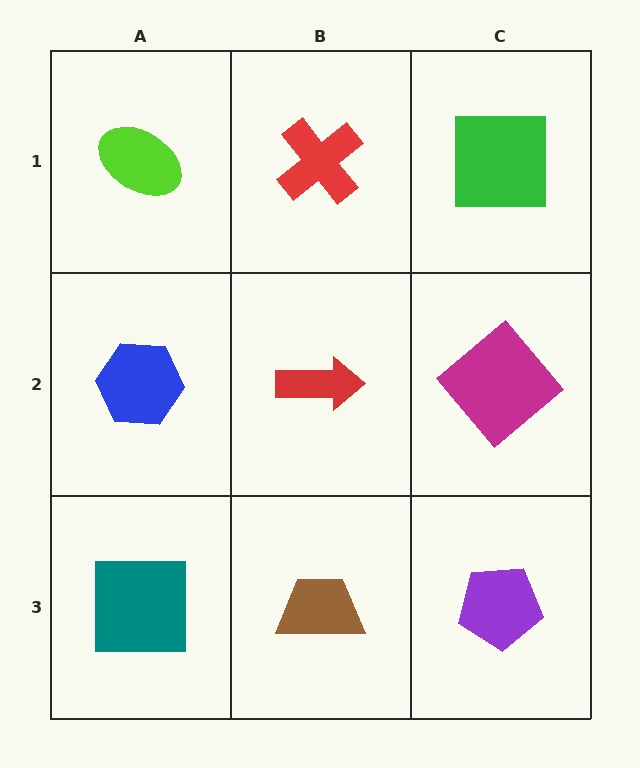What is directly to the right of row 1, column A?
A red cross.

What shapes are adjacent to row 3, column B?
A red arrow (row 2, column B), a teal square (row 3, column A), a purple pentagon (row 3, column C).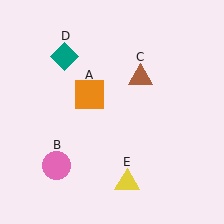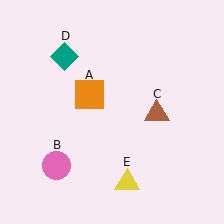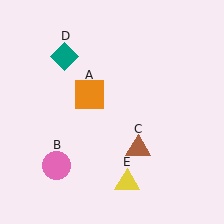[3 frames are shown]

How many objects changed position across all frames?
1 object changed position: brown triangle (object C).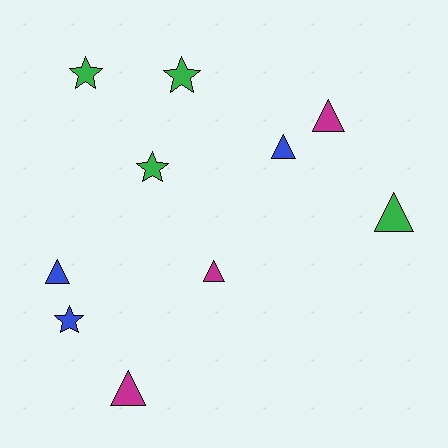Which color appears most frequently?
Green, with 4 objects.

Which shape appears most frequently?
Triangle, with 6 objects.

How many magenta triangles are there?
There are 3 magenta triangles.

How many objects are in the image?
There are 10 objects.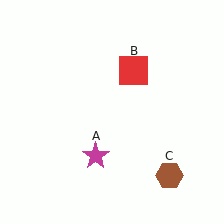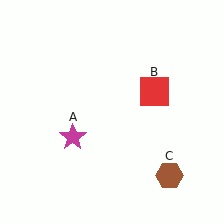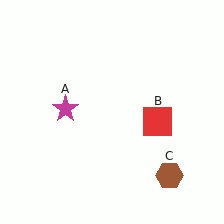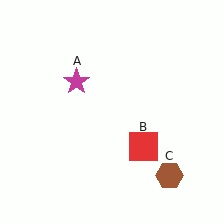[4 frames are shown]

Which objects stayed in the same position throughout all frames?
Brown hexagon (object C) remained stationary.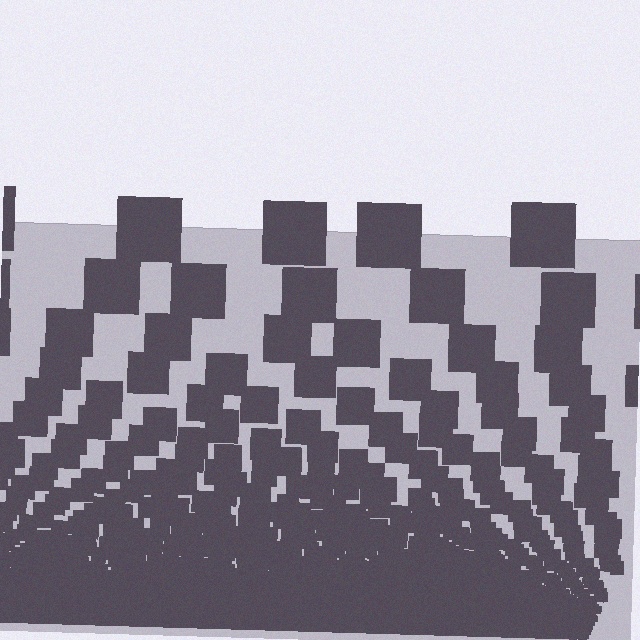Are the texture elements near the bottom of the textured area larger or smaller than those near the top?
Smaller. The gradient is inverted — elements near the bottom are smaller and denser.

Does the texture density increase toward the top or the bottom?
Density increases toward the bottom.